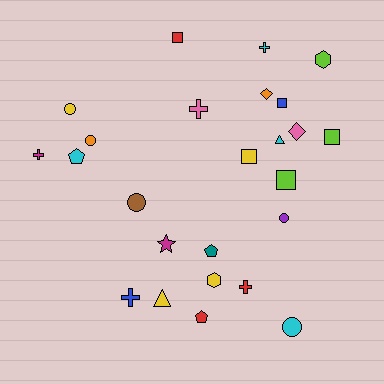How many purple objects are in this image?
There is 1 purple object.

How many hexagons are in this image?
There are 2 hexagons.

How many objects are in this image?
There are 25 objects.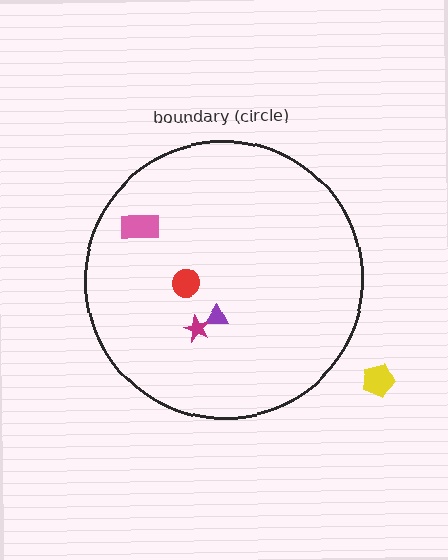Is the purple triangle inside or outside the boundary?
Inside.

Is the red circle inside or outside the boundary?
Inside.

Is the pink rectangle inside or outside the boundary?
Inside.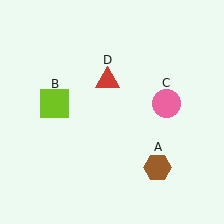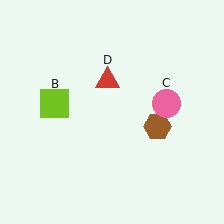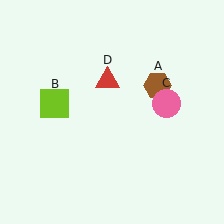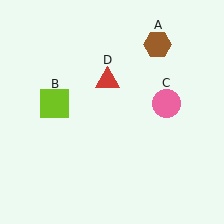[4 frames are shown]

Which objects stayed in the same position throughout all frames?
Lime square (object B) and pink circle (object C) and red triangle (object D) remained stationary.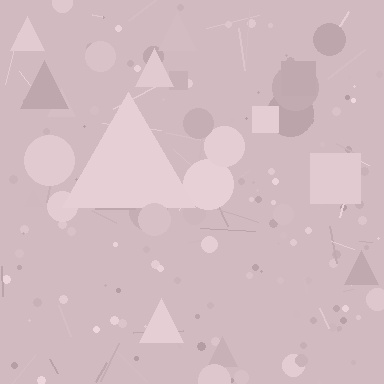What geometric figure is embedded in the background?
A triangle is embedded in the background.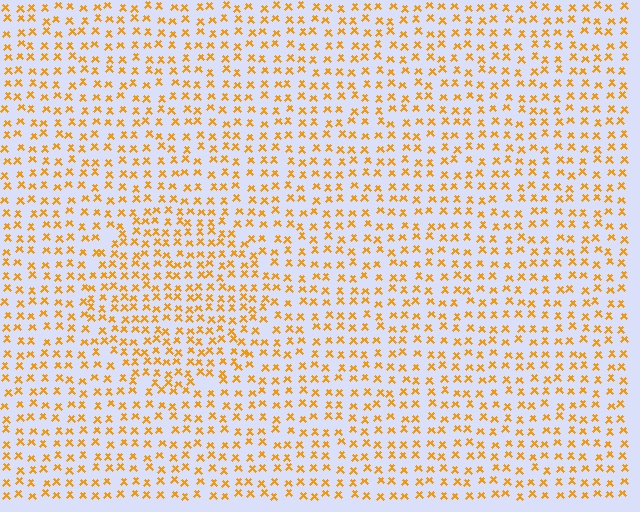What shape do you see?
I see a circle.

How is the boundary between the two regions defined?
The boundary is defined by a change in element density (approximately 1.4x ratio). All elements are the same color, size, and shape.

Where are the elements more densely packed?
The elements are more densely packed inside the circle boundary.